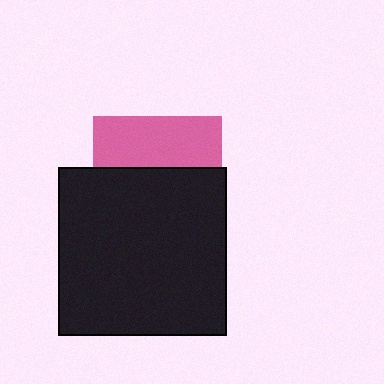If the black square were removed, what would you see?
You would see the complete pink square.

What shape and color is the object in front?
The object in front is a black square.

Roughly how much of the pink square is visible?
A small part of it is visible (roughly 40%).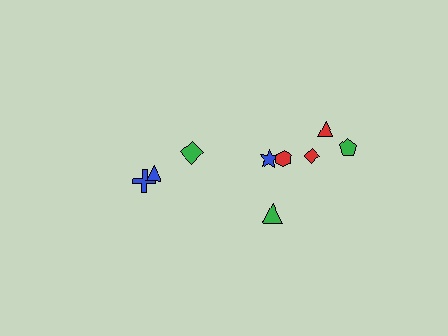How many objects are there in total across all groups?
There are 9 objects.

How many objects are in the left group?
There are 3 objects.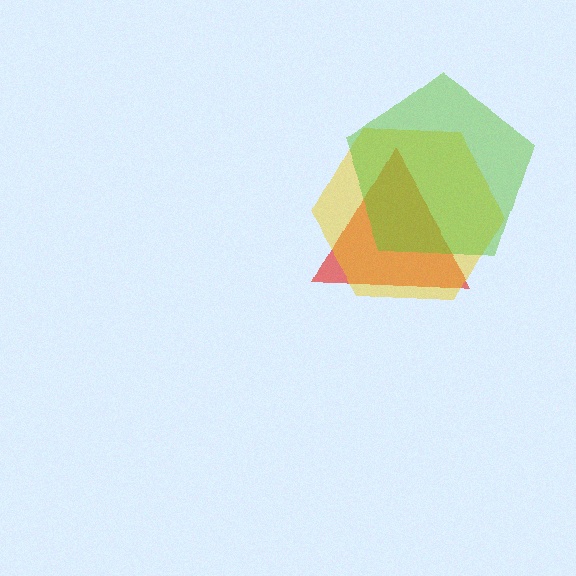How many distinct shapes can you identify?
There are 3 distinct shapes: a red triangle, a yellow hexagon, a lime pentagon.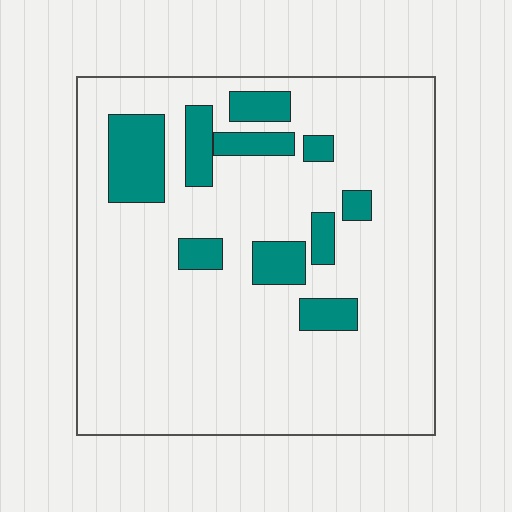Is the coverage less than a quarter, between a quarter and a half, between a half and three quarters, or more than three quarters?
Less than a quarter.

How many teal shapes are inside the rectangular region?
10.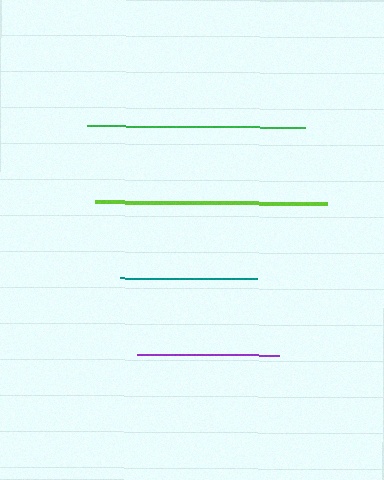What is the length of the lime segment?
The lime segment is approximately 232 pixels long.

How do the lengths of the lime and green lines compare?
The lime and green lines are approximately the same length.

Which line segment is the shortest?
The teal line is the shortest at approximately 138 pixels.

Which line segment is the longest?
The lime line is the longest at approximately 232 pixels.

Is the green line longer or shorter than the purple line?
The green line is longer than the purple line.